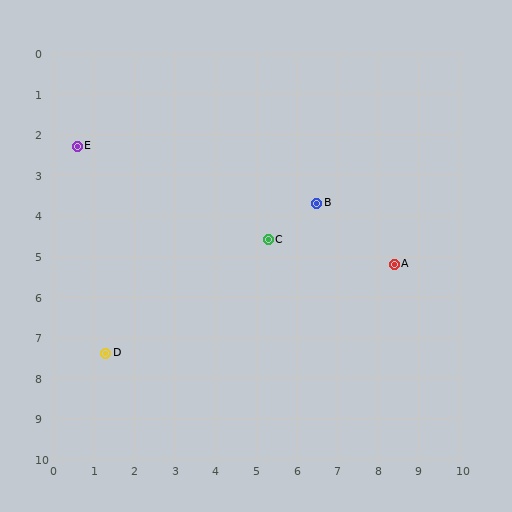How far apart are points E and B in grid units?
Points E and B are about 6.1 grid units apart.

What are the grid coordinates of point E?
Point E is at approximately (0.6, 2.3).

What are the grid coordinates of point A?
Point A is at approximately (8.4, 5.2).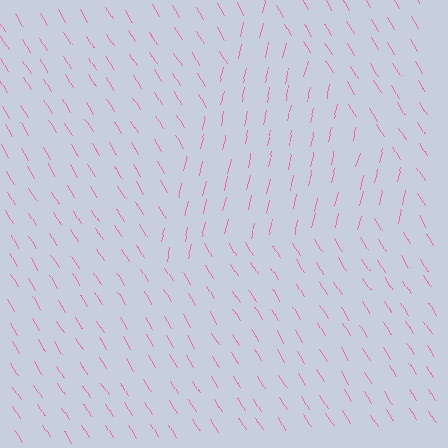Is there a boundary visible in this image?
Yes, there is a texture boundary formed by a change in line orientation.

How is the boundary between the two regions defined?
The boundary is defined purely by a change in line orientation (approximately 45 degrees difference). All lines are the same color and thickness.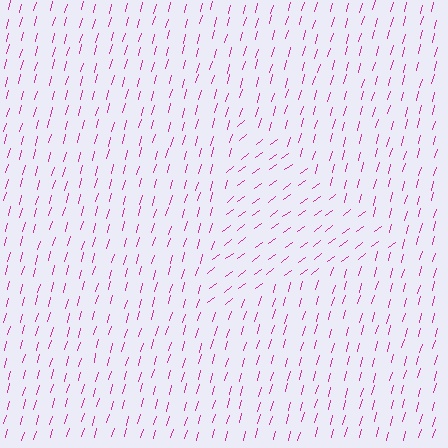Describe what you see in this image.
The image is filled with small magenta line segments. A triangle region in the image has lines oriented differently from the surrounding lines, creating a visible texture boundary.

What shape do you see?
I see a triangle.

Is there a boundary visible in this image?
Yes, there is a texture boundary formed by a change in line orientation.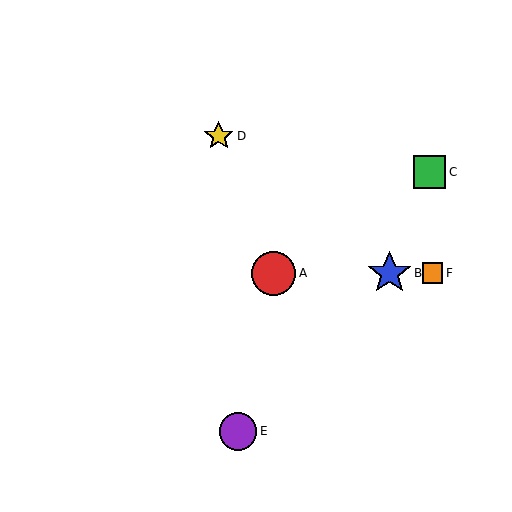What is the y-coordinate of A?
Object A is at y≈273.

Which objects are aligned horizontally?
Objects A, B, F are aligned horizontally.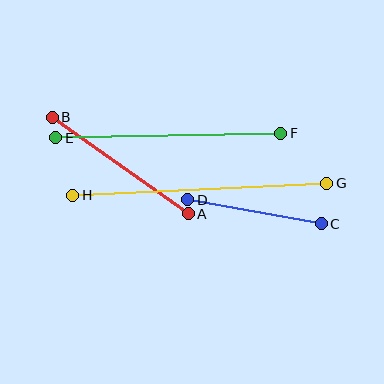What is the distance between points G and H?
The distance is approximately 254 pixels.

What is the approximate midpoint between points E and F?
The midpoint is at approximately (168, 136) pixels.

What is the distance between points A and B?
The distance is approximately 167 pixels.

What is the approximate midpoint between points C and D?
The midpoint is at approximately (254, 212) pixels.